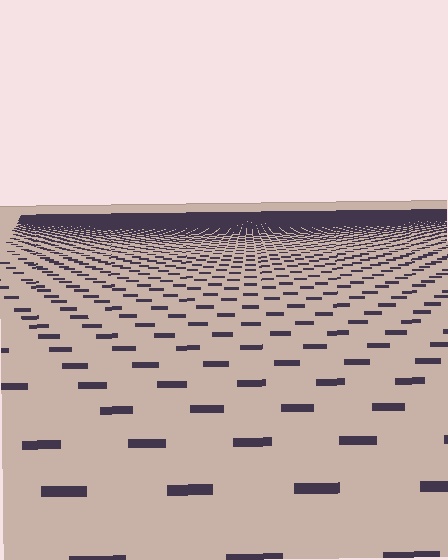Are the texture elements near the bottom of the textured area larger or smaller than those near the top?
Larger. Near the bottom, elements are closer to the viewer and appear at a bigger on-screen size.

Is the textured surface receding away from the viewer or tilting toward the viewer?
The surface is receding away from the viewer. Texture elements get smaller and denser toward the top.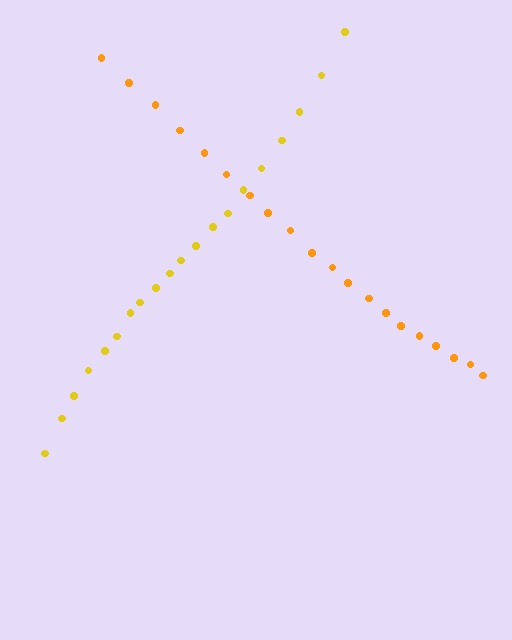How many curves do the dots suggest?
There are 2 distinct paths.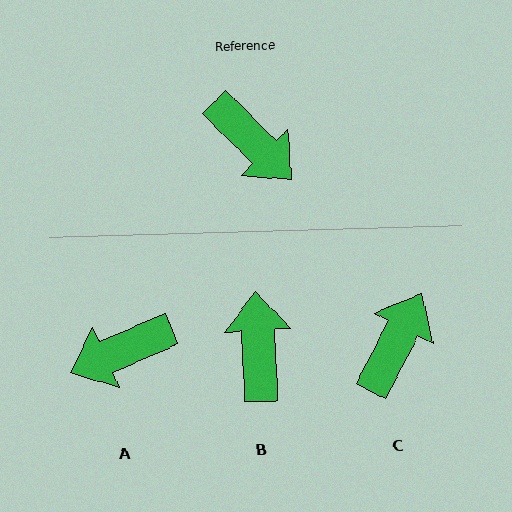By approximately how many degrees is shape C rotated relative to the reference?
Approximately 108 degrees counter-clockwise.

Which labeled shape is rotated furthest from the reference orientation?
B, about 138 degrees away.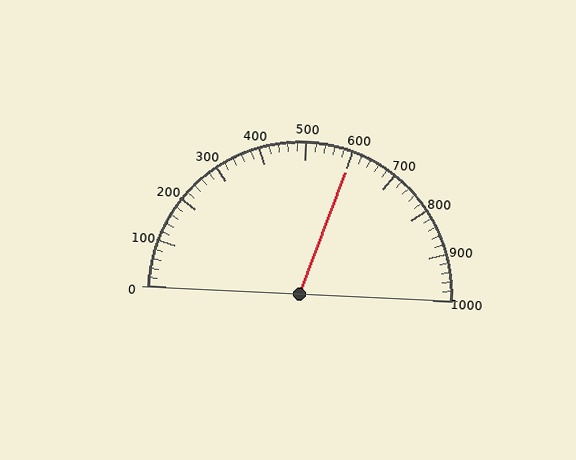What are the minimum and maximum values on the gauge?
The gauge ranges from 0 to 1000.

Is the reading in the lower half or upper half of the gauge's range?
The reading is in the upper half of the range (0 to 1000).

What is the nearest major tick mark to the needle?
The nearest major tick mark is 600.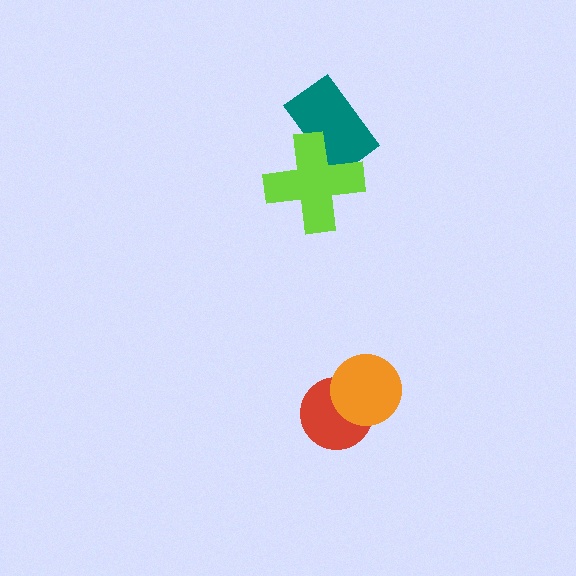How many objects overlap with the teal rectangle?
1 object overlaps with the teal rectangle.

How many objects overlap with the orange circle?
1 object overlaps with the orange circle.